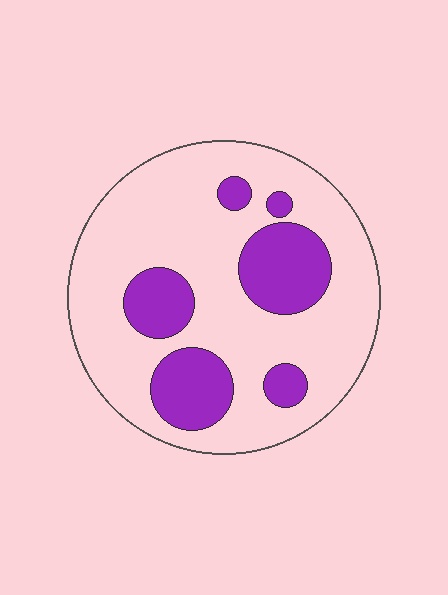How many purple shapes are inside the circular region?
6.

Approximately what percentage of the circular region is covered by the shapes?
Approximately 25%.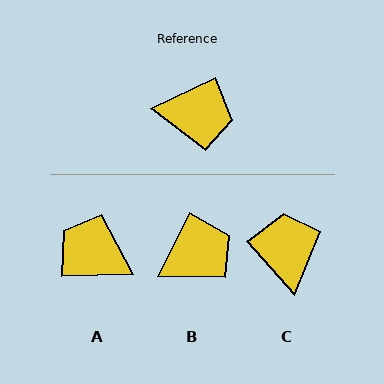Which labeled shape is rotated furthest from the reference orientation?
A, about 156 degrees away.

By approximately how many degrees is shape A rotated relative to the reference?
Approximately 156 degrees counter-clockwise.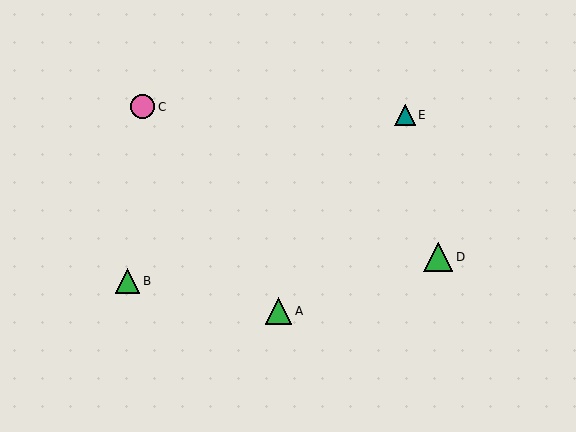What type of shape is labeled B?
Shape B is a green triangle.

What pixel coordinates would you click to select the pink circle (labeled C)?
Click at (143, 107) to select the pink circle C.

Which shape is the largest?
The green triangle (labeled D) is the largest.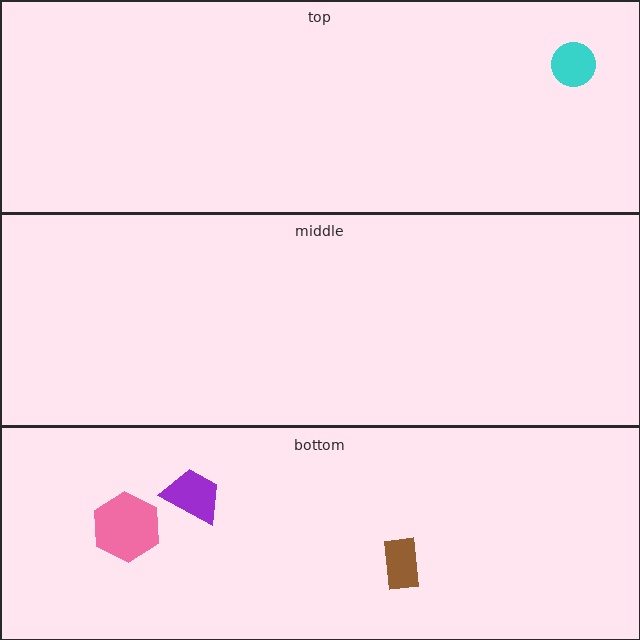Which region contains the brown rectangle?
The bottom region.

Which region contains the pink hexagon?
The bottom region.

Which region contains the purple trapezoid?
The bottom region.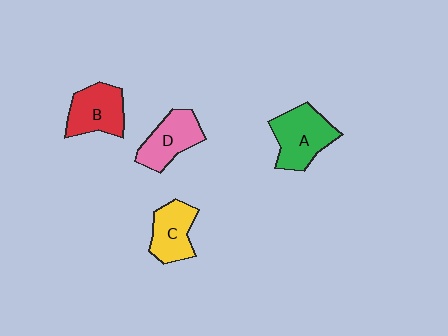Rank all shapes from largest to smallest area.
From largest to smallest: A (green), B (red), D (pink), C (yellow).